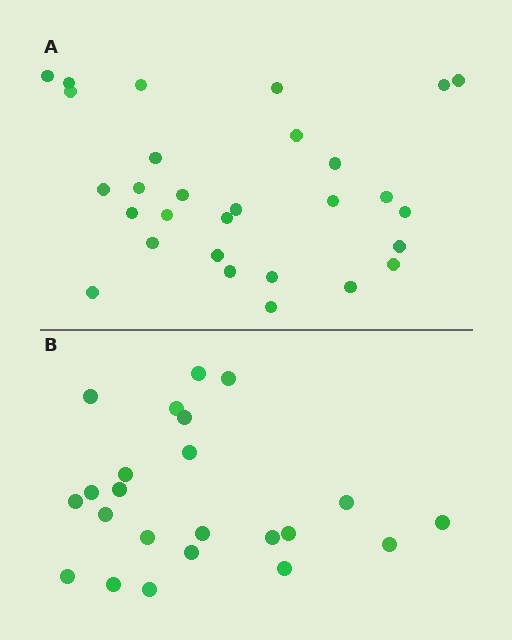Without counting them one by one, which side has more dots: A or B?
Region A (the top region) has more dots.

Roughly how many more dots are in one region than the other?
Region A has about 6 more dots than region B.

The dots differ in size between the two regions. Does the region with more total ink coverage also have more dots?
No. Region B has more total ink coverage because its dots are larger, but region A actually contains more individual dots. Total area can be misleading — the number of items is what matters here.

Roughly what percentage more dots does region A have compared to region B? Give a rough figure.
About 25% more.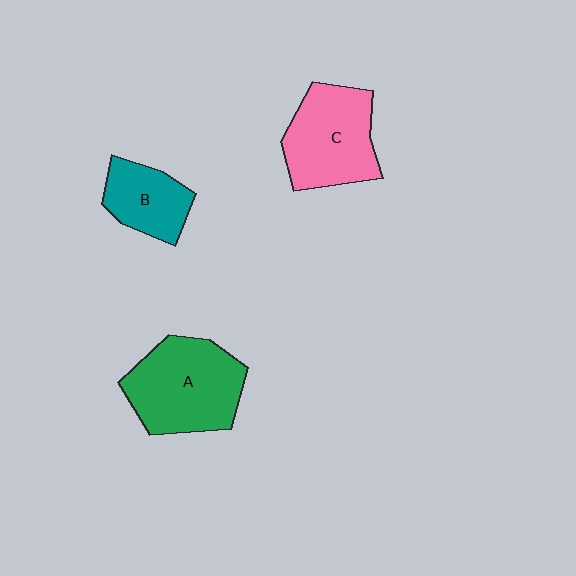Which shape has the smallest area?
Shape B (teal).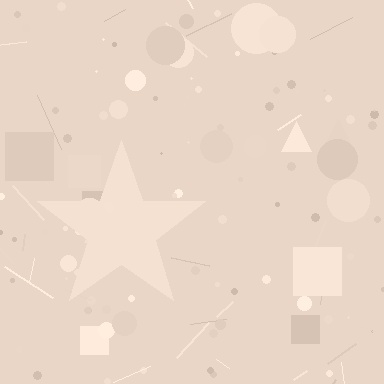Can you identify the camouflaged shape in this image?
The camouflaged shape is a star.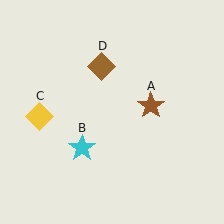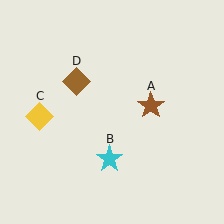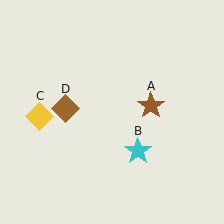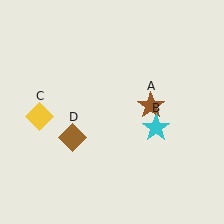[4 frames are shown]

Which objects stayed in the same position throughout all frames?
Brown star (object A) and yellow diamond (object C) remained stationary.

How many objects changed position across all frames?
2 objects changed position: cyan star (object B), brown diamond (object D).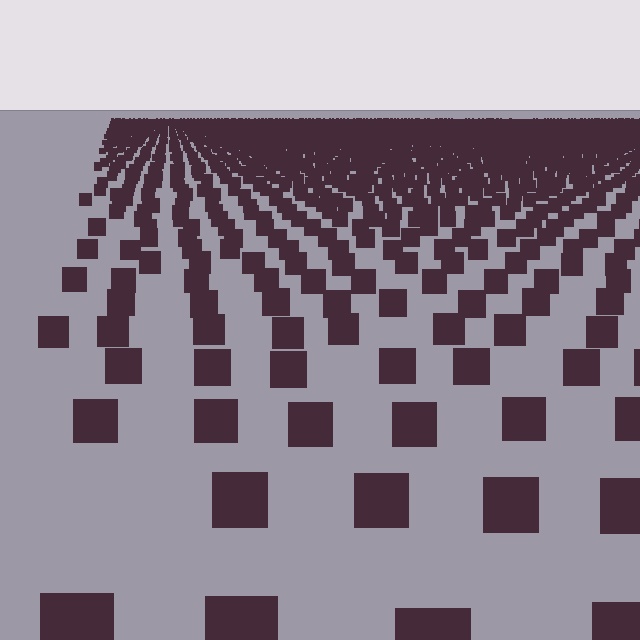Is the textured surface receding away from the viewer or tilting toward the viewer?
The surface is receding away from the viewer. Texture elements get smaller and denser toward the top.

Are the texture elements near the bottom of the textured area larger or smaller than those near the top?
Larger. Near the bottom, elements are closer to the viewer and appear at a bigger on-screen size.